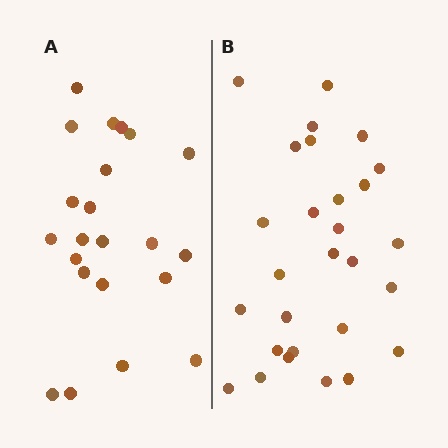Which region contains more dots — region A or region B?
Region B (the right region) has more dots.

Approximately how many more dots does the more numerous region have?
Region B has about 6 more dots than region A.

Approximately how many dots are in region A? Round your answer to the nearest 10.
About 20 dots. (The exact count is 22, which rounds to 20.)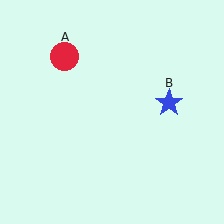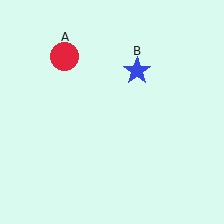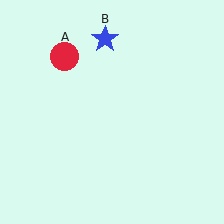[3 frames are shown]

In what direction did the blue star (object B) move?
The blue star (object B) moved up and to the left.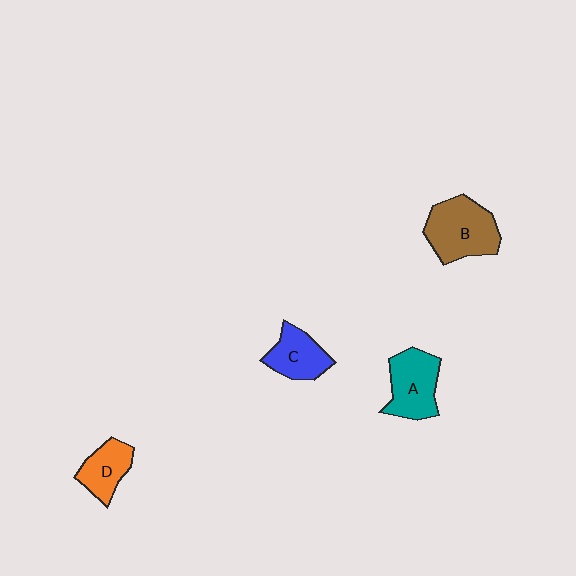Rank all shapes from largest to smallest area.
From largest to smallest: B (brown), A (teal), C (blue), D (orange).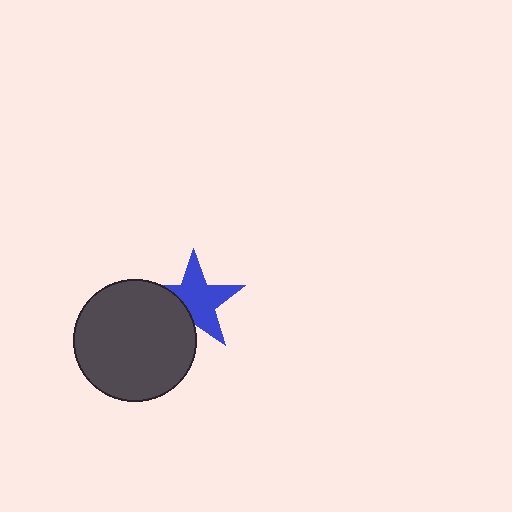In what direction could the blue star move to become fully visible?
The blue star could move toward the upper-right. That would shift it out from behind the dark gray circle entirely.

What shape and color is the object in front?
The object in front is a dark gray circle.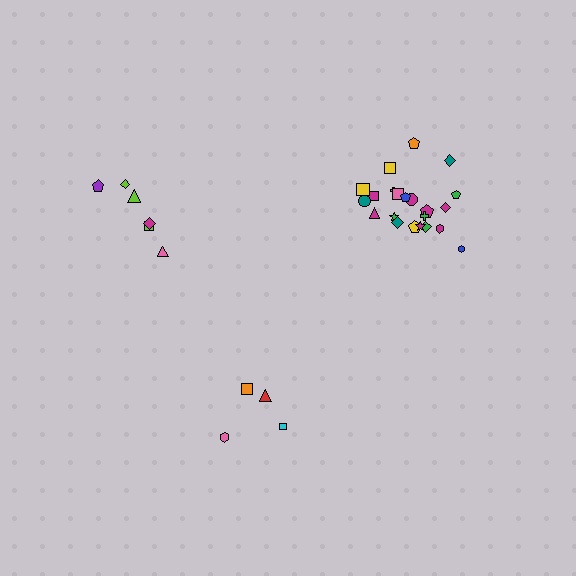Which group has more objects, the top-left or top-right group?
The top-right group.